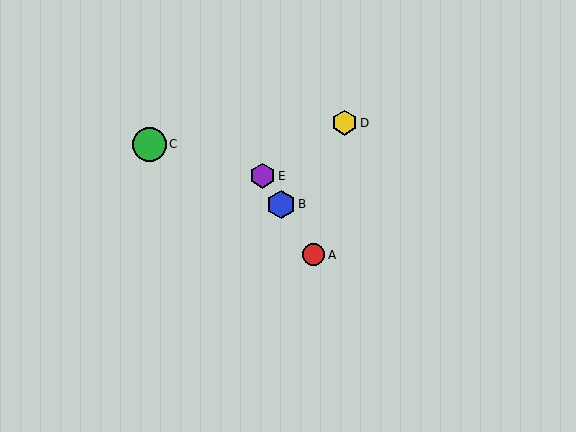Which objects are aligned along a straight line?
Objects A, B, E are aligned along a straight line.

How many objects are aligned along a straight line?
3 objects (A, B, E) are aligned along a straight line.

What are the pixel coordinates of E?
Object E is at (262, 176).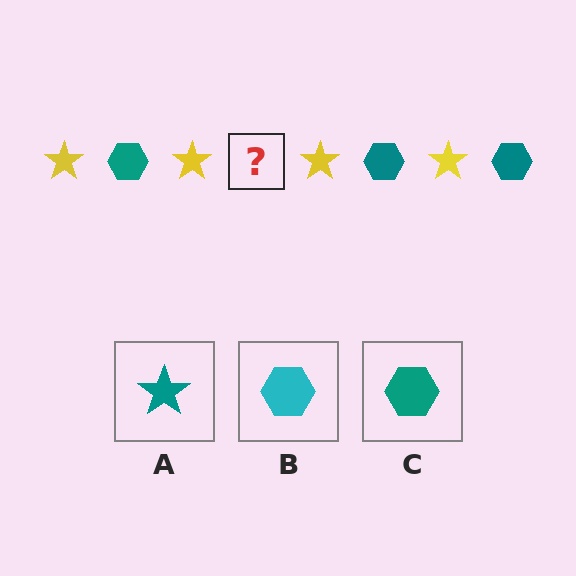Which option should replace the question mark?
Option C.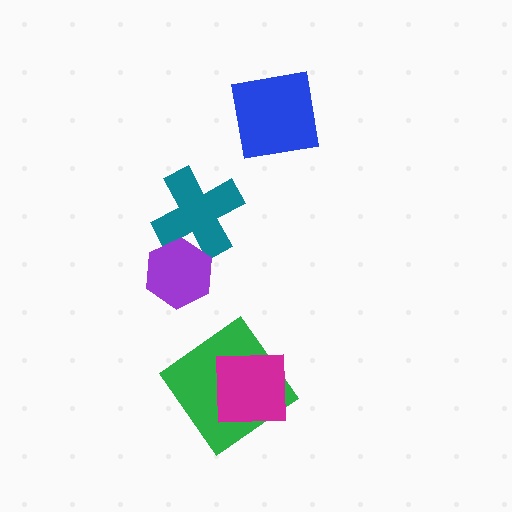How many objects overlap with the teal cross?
1 object overlaps with the teal cross.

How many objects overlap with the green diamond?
1 object overlaps with the green diamond.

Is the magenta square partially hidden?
No, no other shape covers it.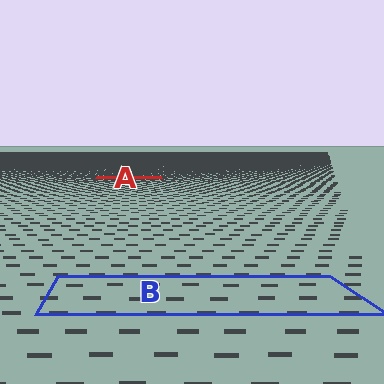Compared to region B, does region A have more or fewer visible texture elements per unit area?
Region A has more texture elements per unit area — they are packed more densely because it is farther away.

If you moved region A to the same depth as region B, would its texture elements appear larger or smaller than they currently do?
They would appear larger. At a closer depth, the same texture elements are projected at a bigger on-screen size.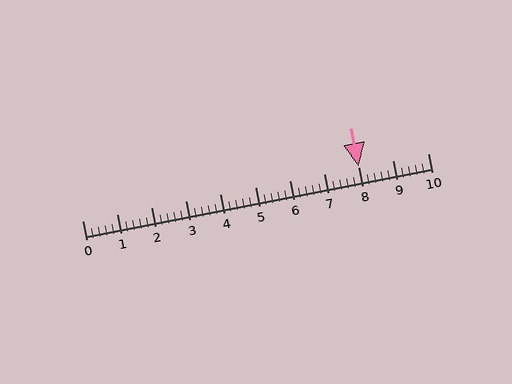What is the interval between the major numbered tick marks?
The major tick marks are spaced 1 units apart.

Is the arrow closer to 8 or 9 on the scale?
The arrow is closer to 8.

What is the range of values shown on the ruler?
The ruler shows values from 0 to 10.